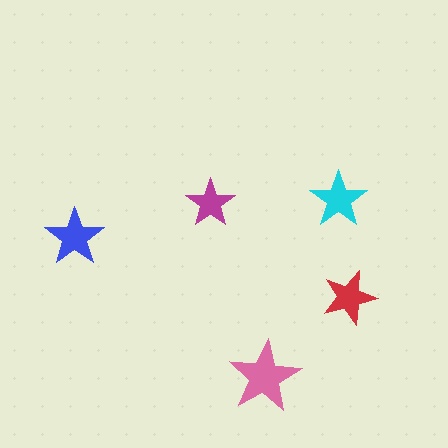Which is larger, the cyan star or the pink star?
The pink one.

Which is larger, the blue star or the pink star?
The pink one.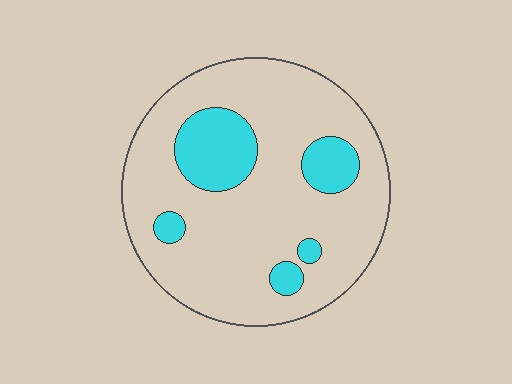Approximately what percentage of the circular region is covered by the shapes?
Approximately 20%.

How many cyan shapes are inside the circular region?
5.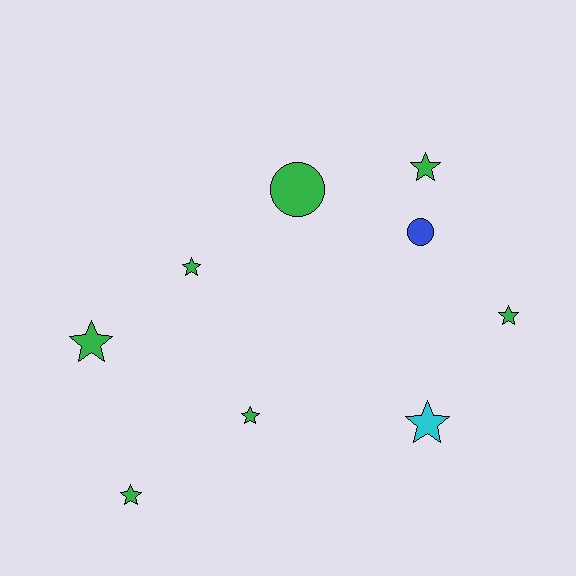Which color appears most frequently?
Green, with 7 objects.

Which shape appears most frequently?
Star, with 7 objects.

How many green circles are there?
There is 1 green circle.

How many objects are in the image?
There are 9 objects.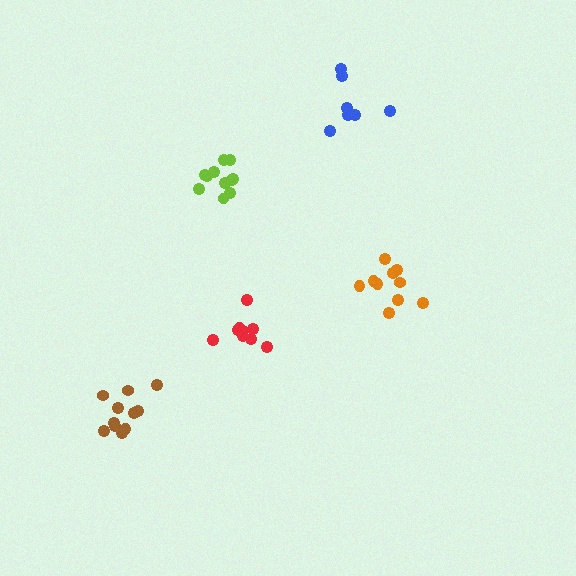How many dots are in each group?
Group 1: 11 dots, Group 2: 11 dots, Group 3: 9 dots, Group 4: 10 dots, Group 5: 7 dots (48 total).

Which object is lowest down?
The brown cluster is bottommost.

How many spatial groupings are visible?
There are 5 spatial groupings.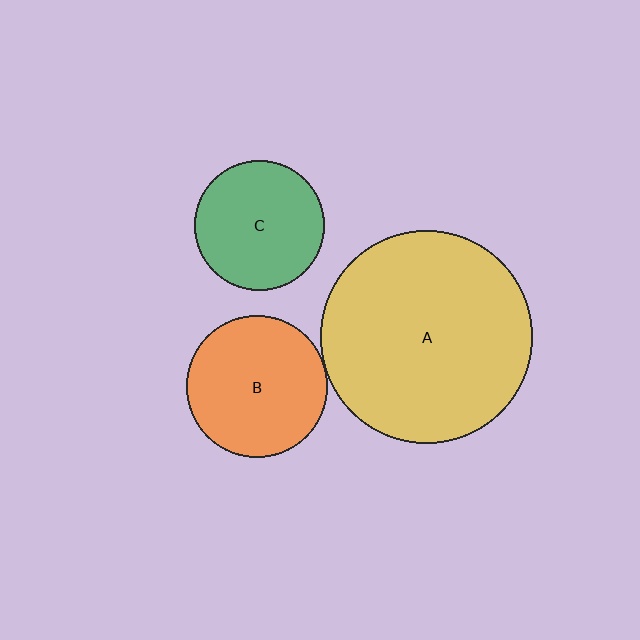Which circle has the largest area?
Circle A (yellow).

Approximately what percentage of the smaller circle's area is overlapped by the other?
Approximately 5%.